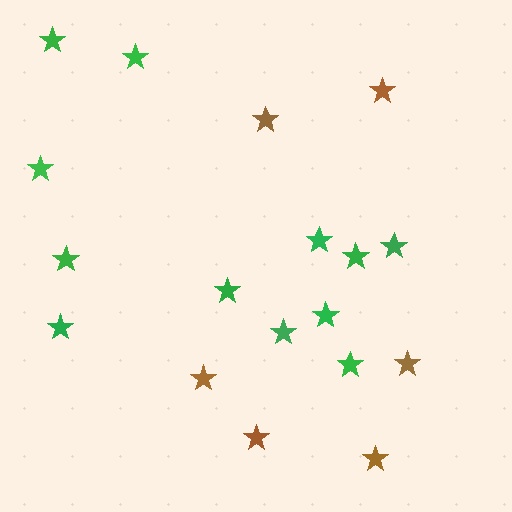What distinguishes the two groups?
There are 2 groups: one group of brown stars (6) and one group of green stars (12).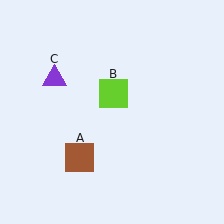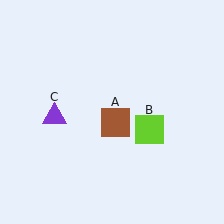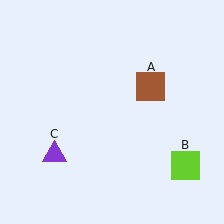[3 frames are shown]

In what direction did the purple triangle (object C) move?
The purple triangle (object C) moved down.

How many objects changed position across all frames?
3 objects changed position: brown square (object A), lime square (object B), purple triangle (object C).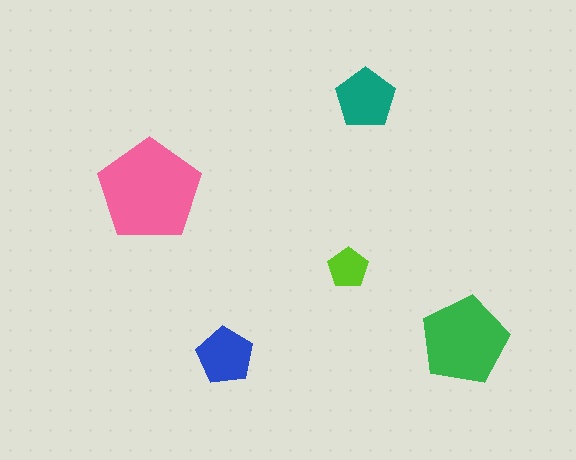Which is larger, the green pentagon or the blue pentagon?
The green one.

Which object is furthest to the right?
The green pentagon is rightmost.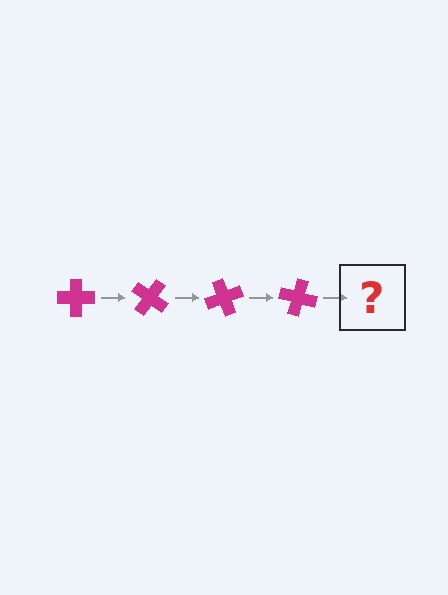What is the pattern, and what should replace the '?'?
The pattern is that the cross rotates 35 degrees each step. The '?' should be a magenta cross rotated 140 degrees.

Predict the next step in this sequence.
The next step is a magenta cross rotated 140 degrees.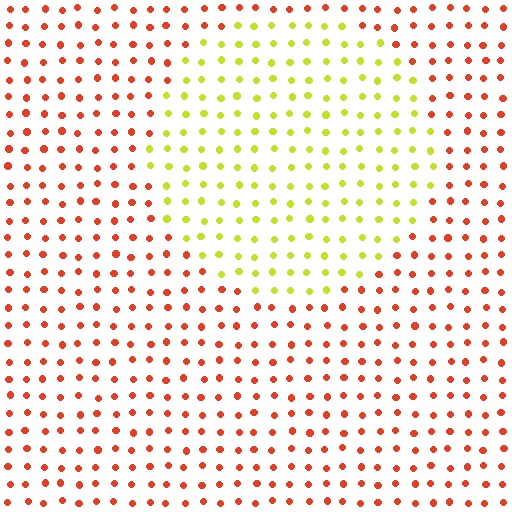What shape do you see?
I see a circle.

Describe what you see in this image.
The image is filled with small red elements in a uniform arrangement. A circle-shaped region is visible where the elements are tinted to a slightly different hue, forming a subtle color boundary.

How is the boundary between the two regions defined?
The boundary is defined purely by a slight shift in hue (about 61 degrees). Spacing, size, and orientation are identical on both sides.